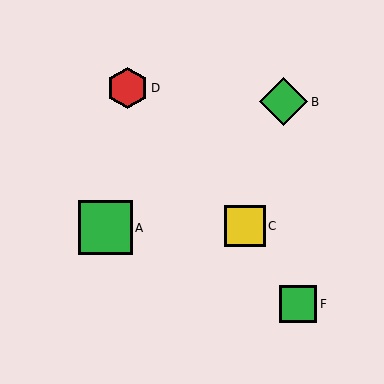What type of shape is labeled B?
Shape B is a green diamond.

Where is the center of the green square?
The center of the green square is at (105, 228).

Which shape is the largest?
The green square (labeled A) is the largest.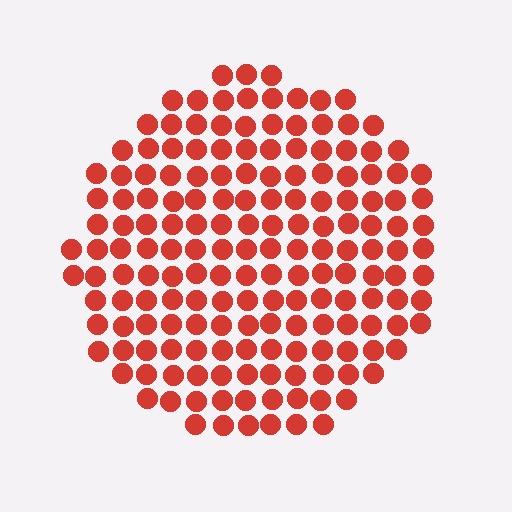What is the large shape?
The large shape is a circle.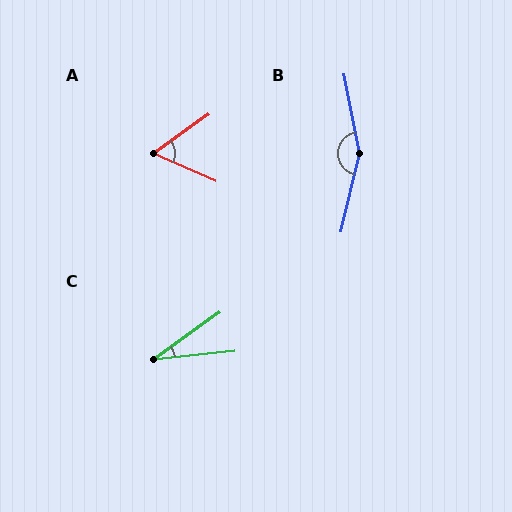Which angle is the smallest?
C, at approximately 29 degrees.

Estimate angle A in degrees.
Approximately 60 degrees.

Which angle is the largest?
B, at approximately 155 degrees.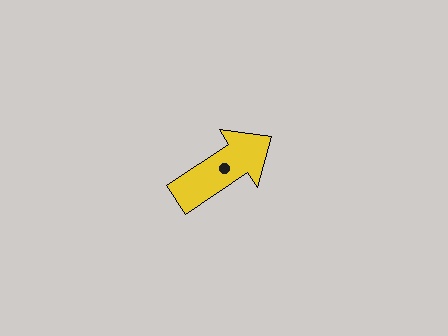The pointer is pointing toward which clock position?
Roughly 2 o'clock.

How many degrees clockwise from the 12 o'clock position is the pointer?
Approximately 56 degrees.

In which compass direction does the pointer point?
Northeast.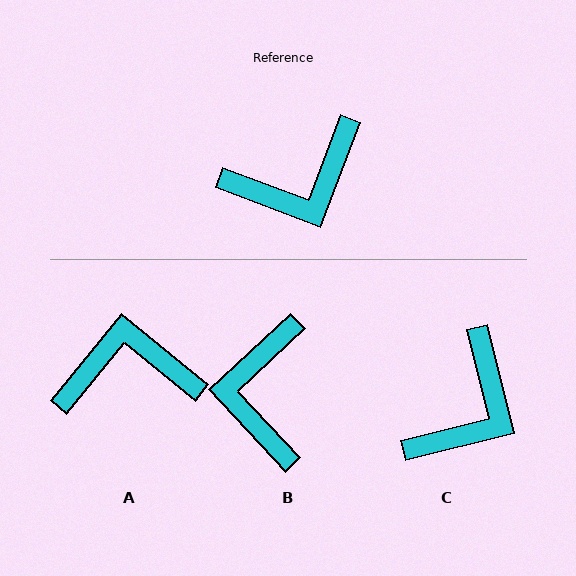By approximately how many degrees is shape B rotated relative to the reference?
Approximately 116 degrees clockwise.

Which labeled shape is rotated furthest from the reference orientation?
A, about 162 degrees away.